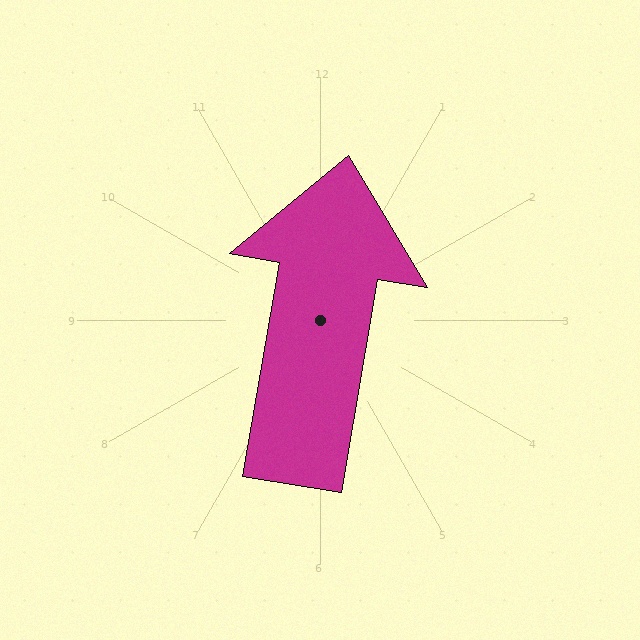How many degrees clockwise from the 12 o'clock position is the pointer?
Approximately 10 degrees.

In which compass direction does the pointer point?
North.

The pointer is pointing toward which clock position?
Roughly 12 o'clock.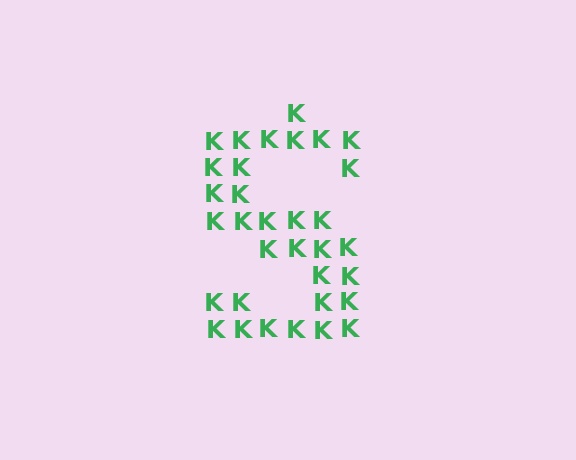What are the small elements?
The small elements are letter K's.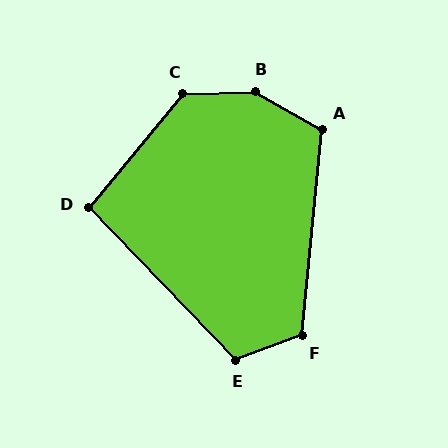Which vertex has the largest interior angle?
B, at approximately 148 degrees.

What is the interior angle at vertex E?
Approximately 114 degrees (obtuse).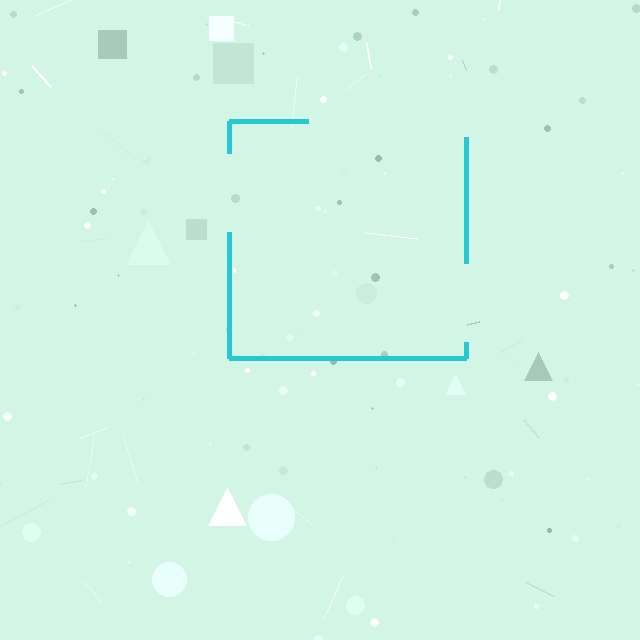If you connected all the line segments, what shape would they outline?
They would outline a square.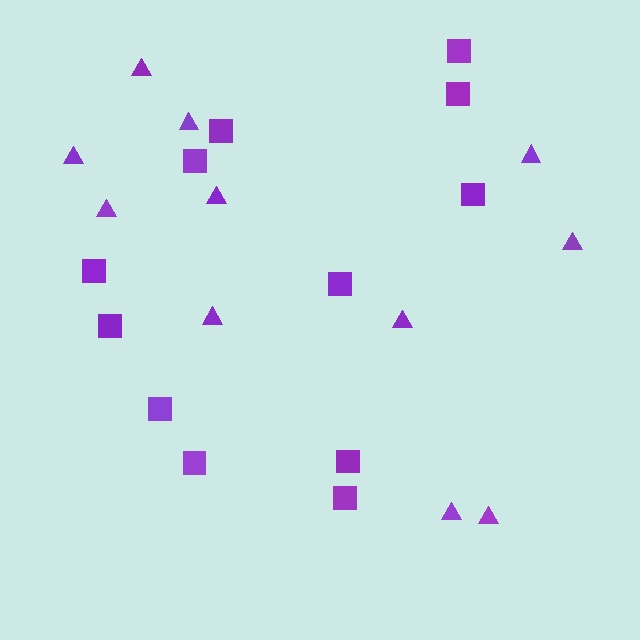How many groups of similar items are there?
There are 2 groups: one group of squares (12) and one group of triangles (11).